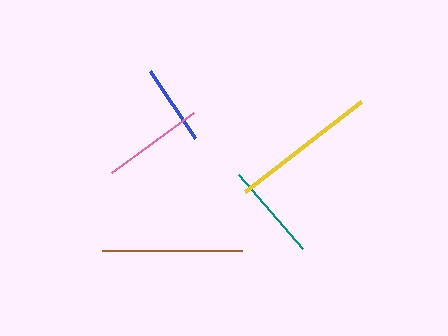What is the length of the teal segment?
The teal segment is approximately 98 pixels long.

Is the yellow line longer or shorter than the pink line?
The yellow line is longer than the pink line.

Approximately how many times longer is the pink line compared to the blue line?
The pink line is approximately 1.3 times the length of the blue line.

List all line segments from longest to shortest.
From longest to shortest: yellow, brown, pink, teal, blue.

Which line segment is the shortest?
The blue line is the shortest at approximately 80 pixels.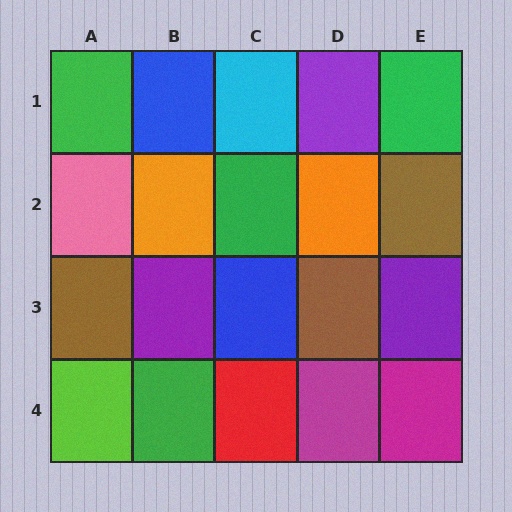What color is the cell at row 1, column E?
Green.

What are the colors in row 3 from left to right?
Brown, purple, blue, brown, purple.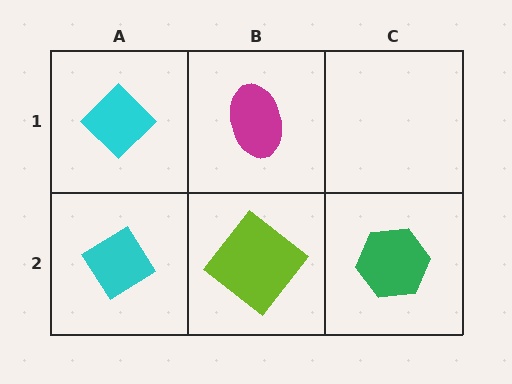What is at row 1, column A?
A cyan diamond.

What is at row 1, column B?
A magenta ellipse.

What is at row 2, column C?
A green hexagon.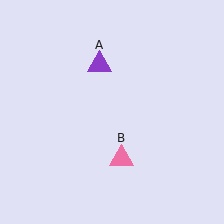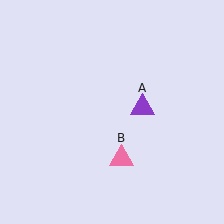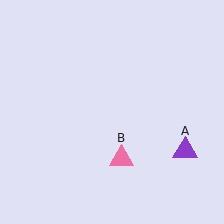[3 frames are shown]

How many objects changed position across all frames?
1 object changed position: purple triangle (object A).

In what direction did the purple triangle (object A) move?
The purple triangle (object A) moved down and to the right.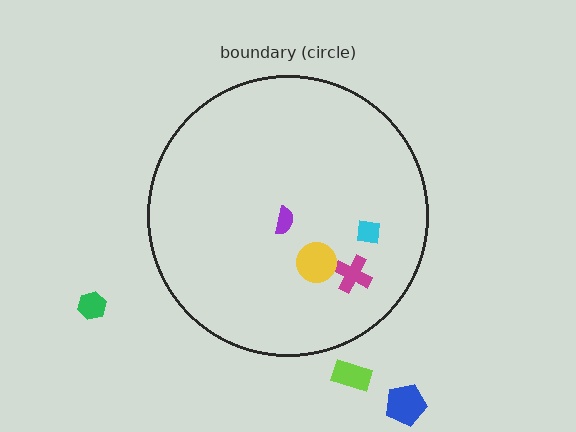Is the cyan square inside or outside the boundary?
Inside.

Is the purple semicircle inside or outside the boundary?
Inside.